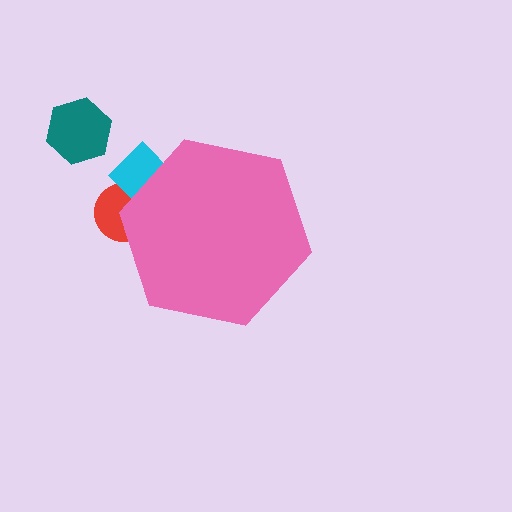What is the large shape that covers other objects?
A pink hexagon.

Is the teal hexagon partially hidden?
No, the teal hexagon is fully visible.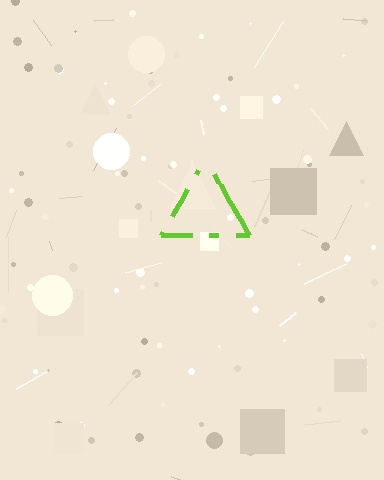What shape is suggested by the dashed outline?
The dashed outline suggests a triangle.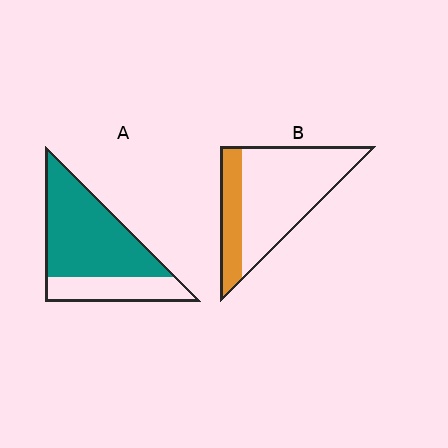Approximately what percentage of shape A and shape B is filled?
A is approximately 70% and B is approximately 25%.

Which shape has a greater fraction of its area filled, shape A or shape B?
Shape A.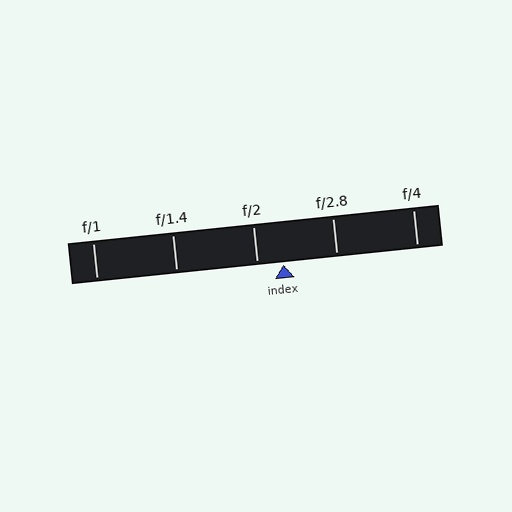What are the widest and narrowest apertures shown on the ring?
The widest aperture shown is f/1 and the narrowest is f/4.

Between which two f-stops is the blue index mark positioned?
The index mark is between f/2 and f/2.8.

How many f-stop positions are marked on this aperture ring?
There are 5 f-stop positions marked.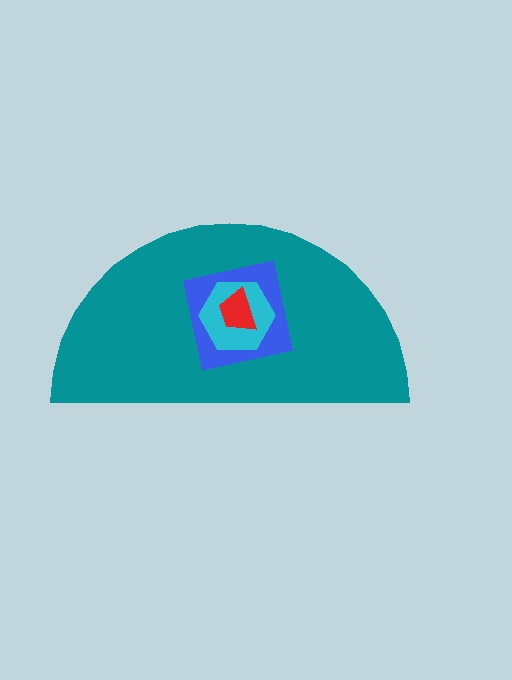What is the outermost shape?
The teal semicircle.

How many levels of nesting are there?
4.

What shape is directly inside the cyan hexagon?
The red trapezoid.